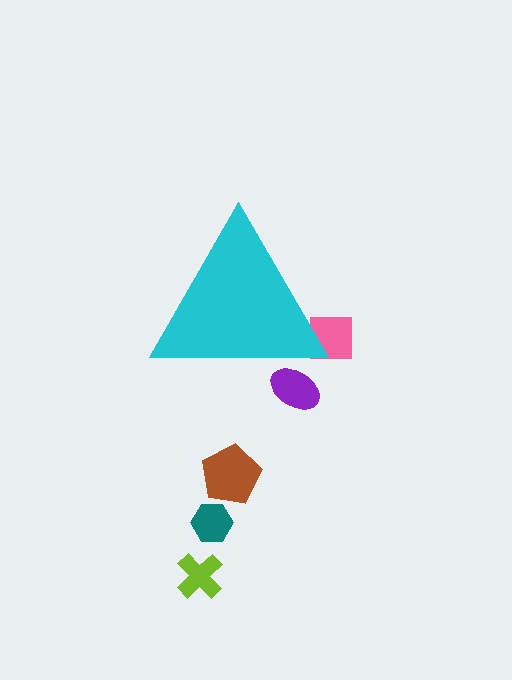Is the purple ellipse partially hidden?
Yes, the purple ellipse is partially hidden behind the cyan triangle.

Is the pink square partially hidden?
Yes, the pink square is partially hidden behind the cyan triangle.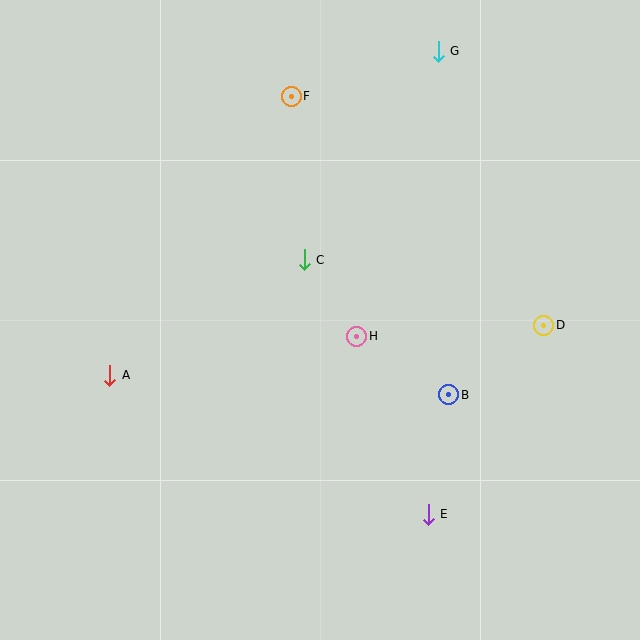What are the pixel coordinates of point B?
Point B is at (449, 395).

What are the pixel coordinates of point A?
Point A is at (110, 375).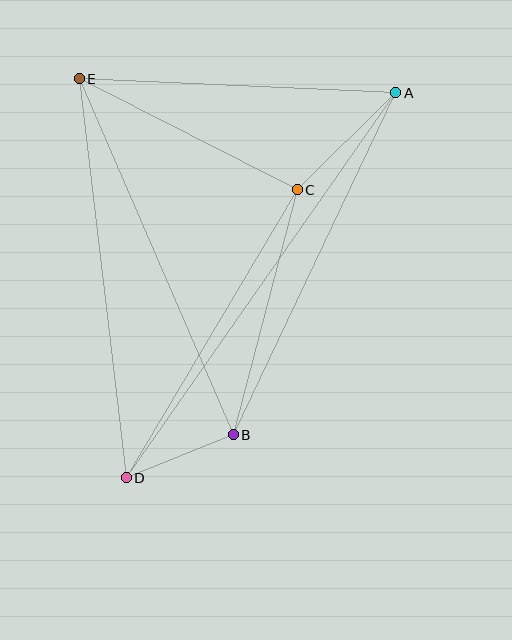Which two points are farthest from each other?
Points A and D are farthest from each other.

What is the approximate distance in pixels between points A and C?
The distance between A and C is approximately 138 pixels.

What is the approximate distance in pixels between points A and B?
The distance between A and B is approximately 379 pixels.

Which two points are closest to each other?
Points B and D are closest to each other.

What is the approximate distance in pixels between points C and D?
The distance between C and D is approximately 335 pixels.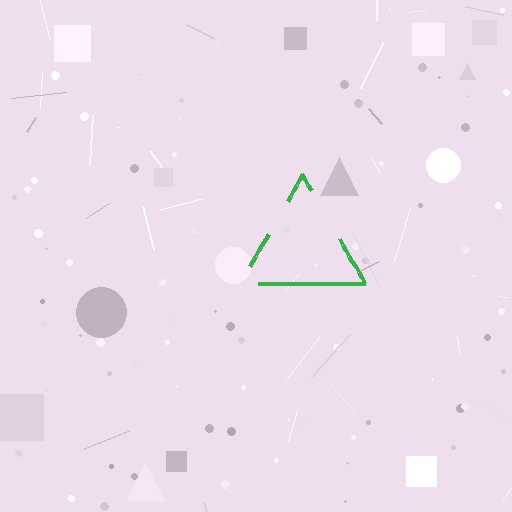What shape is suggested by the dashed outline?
The dashed outline suggests a triangle.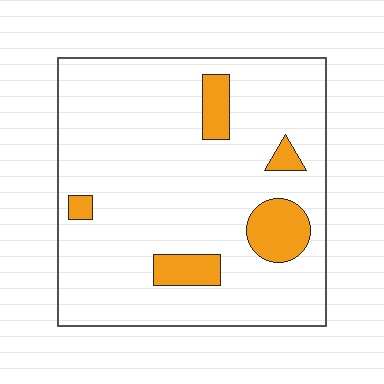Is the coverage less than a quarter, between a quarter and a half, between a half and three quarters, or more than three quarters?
Less than a quarter.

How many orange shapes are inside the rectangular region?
5.